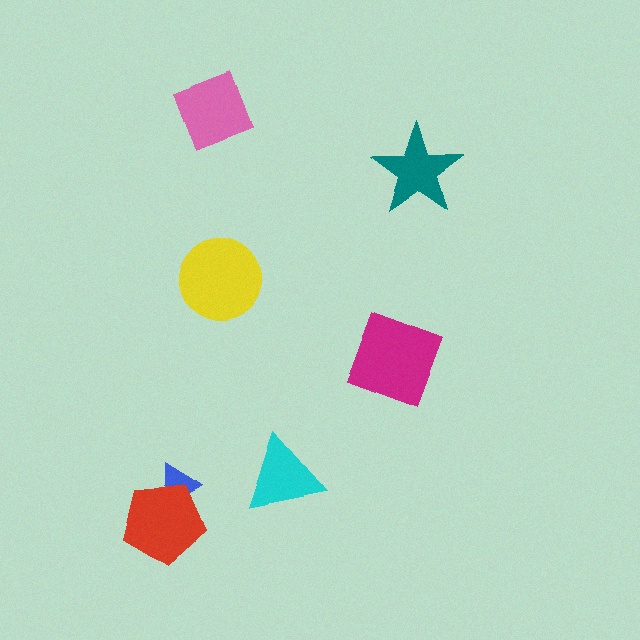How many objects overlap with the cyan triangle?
0 objects overlap with the cyan triangle.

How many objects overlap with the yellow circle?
0 objects overlap with the yellow circle.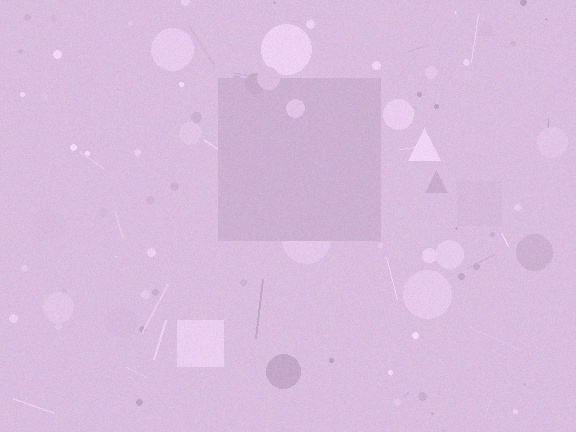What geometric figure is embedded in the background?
A square is embedded in the background.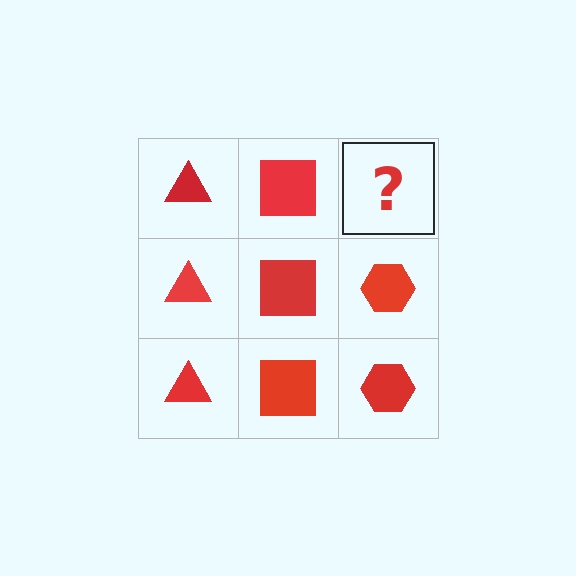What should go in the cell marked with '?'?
The missing cell should contain a red hexagon.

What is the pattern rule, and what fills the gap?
The rule is that each column has a consistent shape. The gap should be filled with a red hexagon.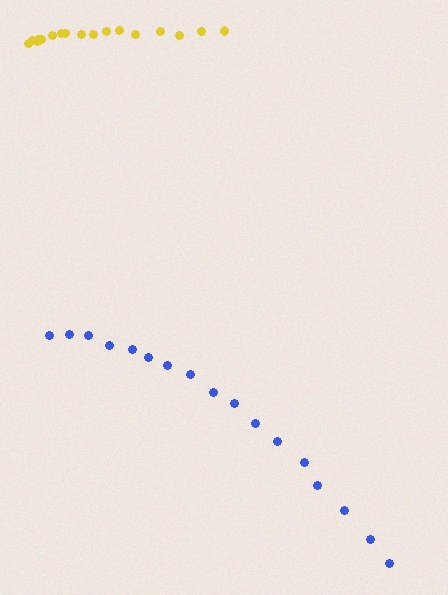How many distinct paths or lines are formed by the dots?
There are 2 distinct paths.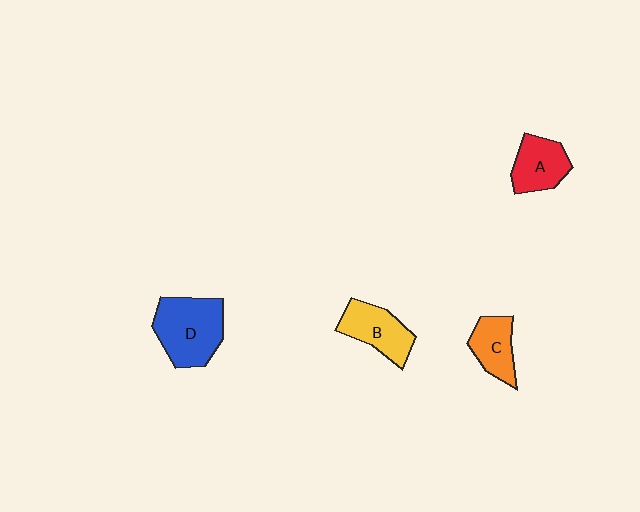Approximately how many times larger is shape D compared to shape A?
Approximately 1.6 times.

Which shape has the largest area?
Shape D (blue).